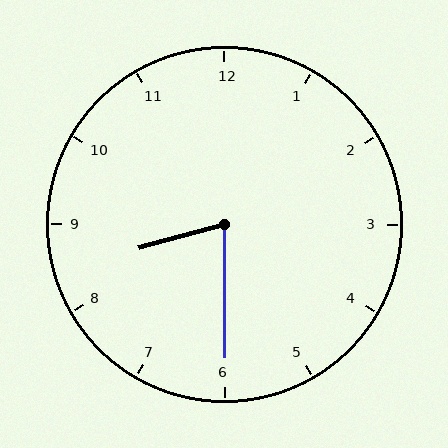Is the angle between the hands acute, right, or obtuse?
It is acute.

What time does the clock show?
8:30.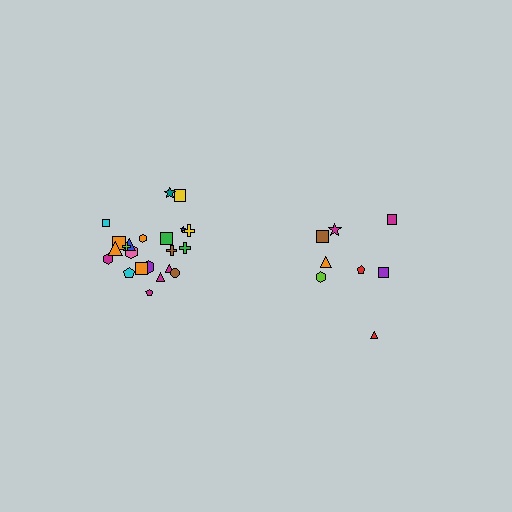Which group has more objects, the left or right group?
The left group.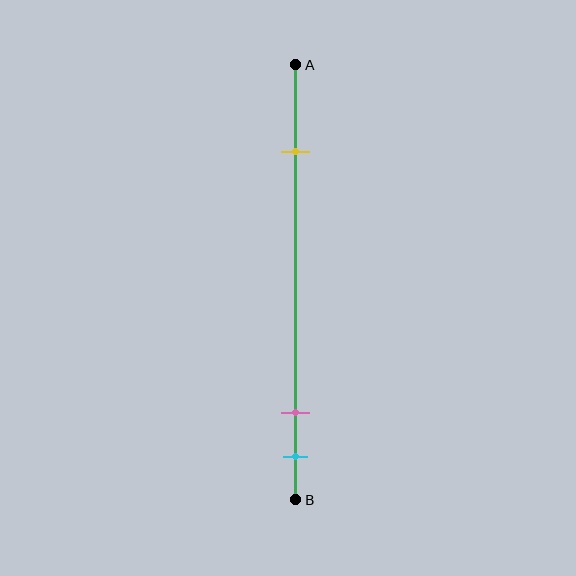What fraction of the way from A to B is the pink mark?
The pink mark is approximately 80% (0.8) of the way from A to B.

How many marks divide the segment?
There are 3 marks dividing the segment.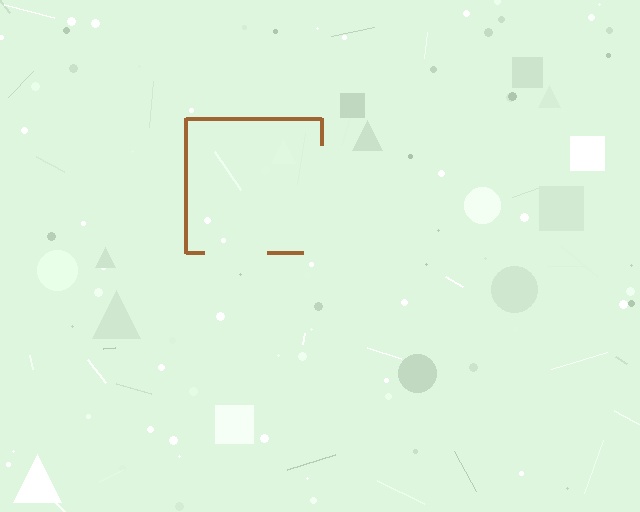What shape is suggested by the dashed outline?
The dashed outline suggests a square.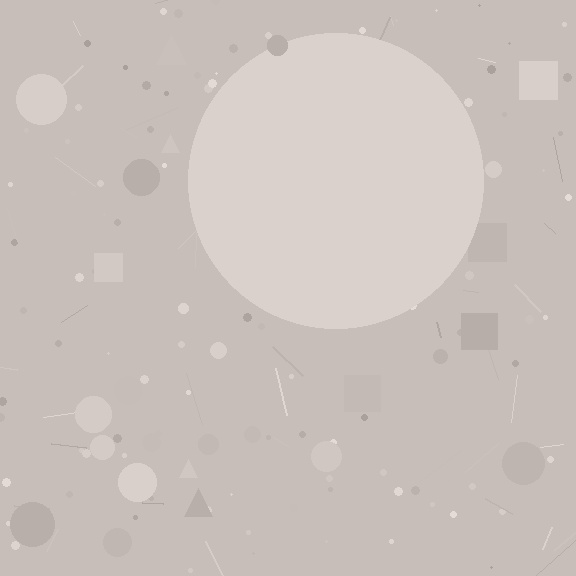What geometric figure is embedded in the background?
A circle is embedded in the background.